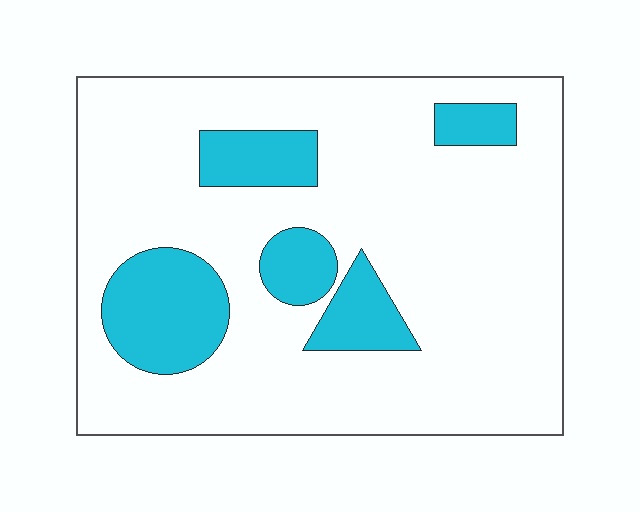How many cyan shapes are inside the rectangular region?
5.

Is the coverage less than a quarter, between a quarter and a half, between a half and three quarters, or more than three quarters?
Less than a quarter.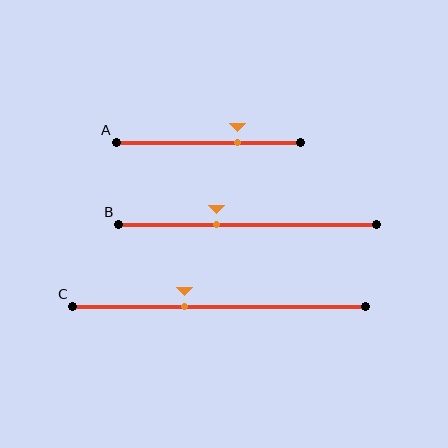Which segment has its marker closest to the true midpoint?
Segment C has its marker closest to the true midpoint.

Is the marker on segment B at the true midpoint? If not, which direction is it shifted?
No, the marker on segment B is shifted to the left by about 12% of the segment length.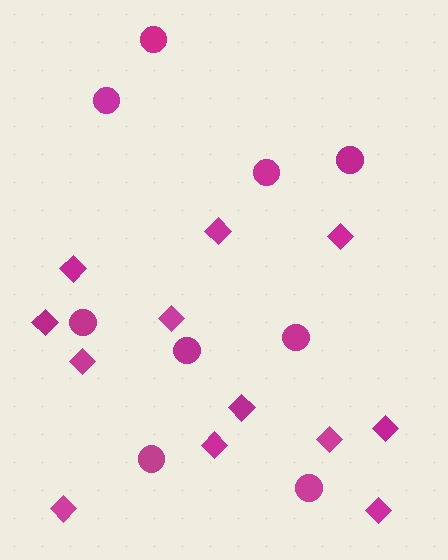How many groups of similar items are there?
There are 2 groups: one group of diamonds (12) and one group of circles (9).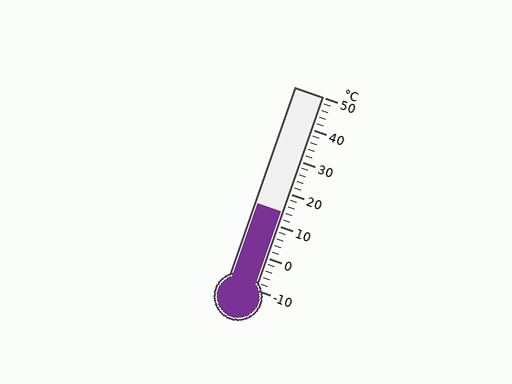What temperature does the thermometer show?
The thermometer shows approximately 14°C.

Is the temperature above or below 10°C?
The temperature is above 10°C.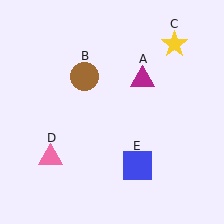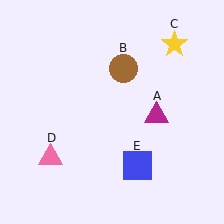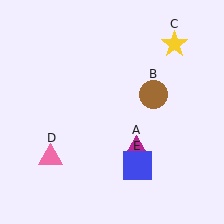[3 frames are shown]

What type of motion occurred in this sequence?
The magenta triangle (object A), brown circle (object B) rotated clockwise around the center of the scene.